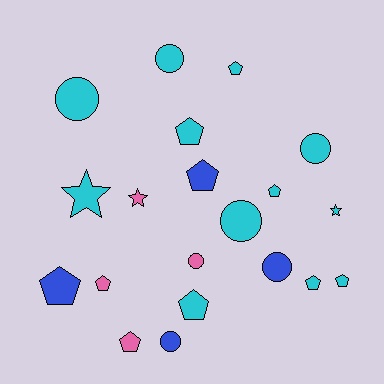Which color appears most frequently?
Cyan, with 12 objects.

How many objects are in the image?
There are 20 objects.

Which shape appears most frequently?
Pentagon, with 10 objects.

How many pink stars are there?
There is 1 pink star.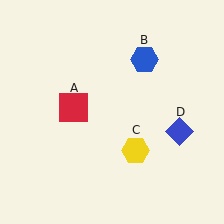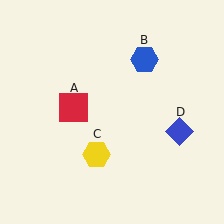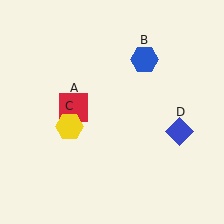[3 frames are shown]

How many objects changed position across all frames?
1 object changed position: yellow hexagon (object C).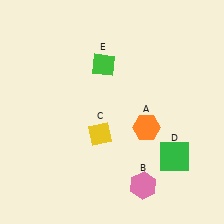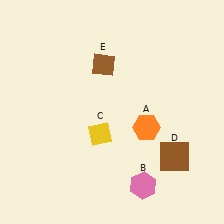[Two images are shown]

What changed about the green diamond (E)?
In Image 1, E is green. In Image 2, it changed to brown.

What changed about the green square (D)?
In Image 1, D is green. In Image 2, it changed to brown.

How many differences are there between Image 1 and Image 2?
There are 2 differences between the two images.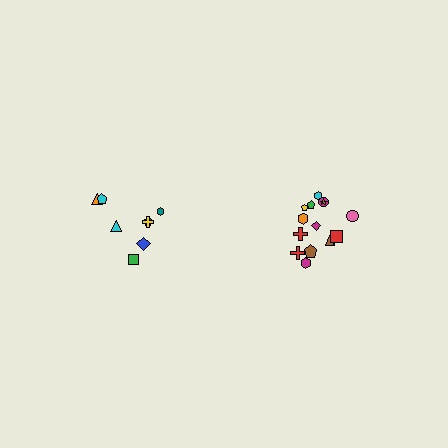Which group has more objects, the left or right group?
The right group.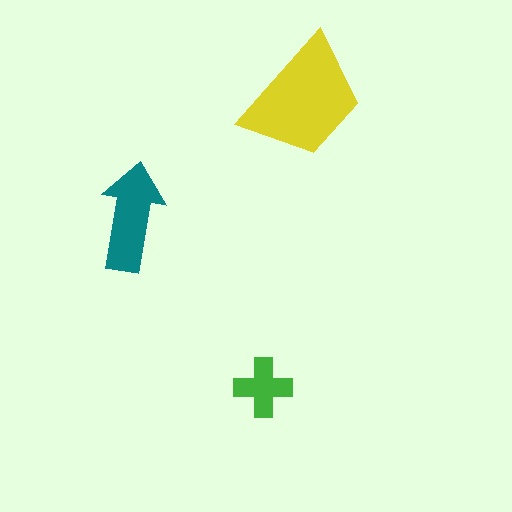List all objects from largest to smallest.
The yellow trapezoid, the teal arrow, the green cross.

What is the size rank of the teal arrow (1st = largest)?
2nd.